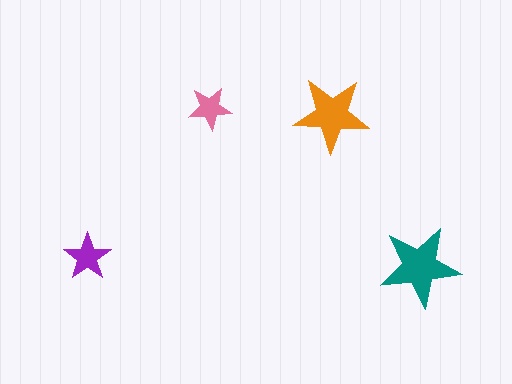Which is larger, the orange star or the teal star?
The teal one.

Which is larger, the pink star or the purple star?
The purple one.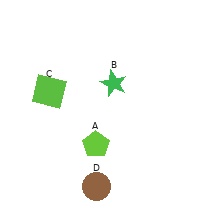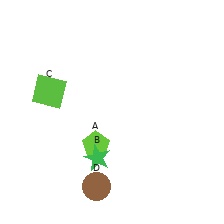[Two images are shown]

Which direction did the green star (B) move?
The green star (B) moved down.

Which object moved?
The green star (B) moved down.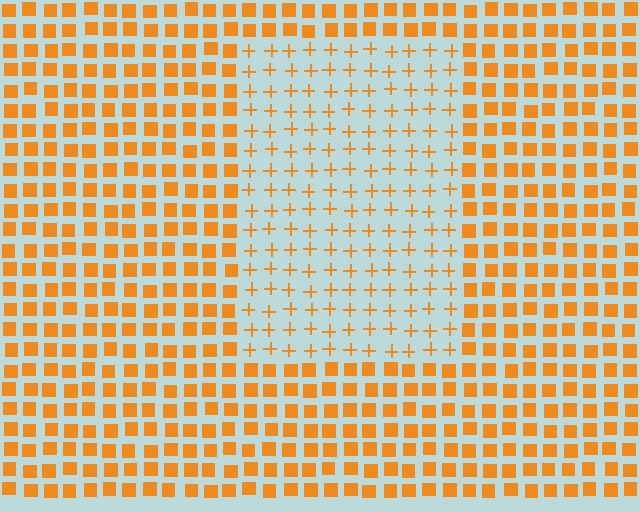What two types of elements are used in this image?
The image uses plus signs inside the rectangle region and squares outside it.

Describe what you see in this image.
The image is filled with small orange elements arranged in a uniform grid. A rectangle-shaped region contains plus signs, while the surrounding area contains squares. The boundary is defined purely by the change in element shape.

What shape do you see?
I see a rectangle.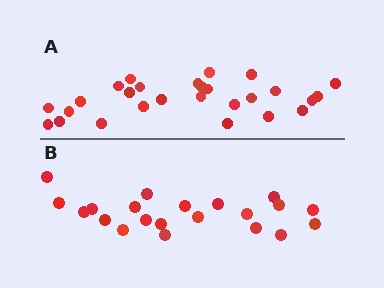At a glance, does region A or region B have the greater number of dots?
Region A (the top region) has more dots.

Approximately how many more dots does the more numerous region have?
Region A has about 6 more dots than region B.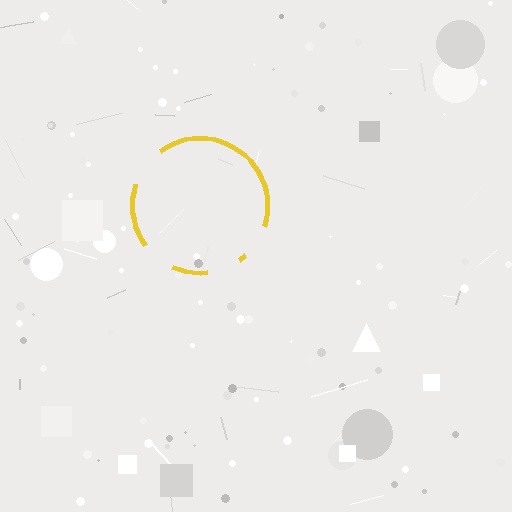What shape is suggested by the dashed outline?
The dashed outline suggests a circle.